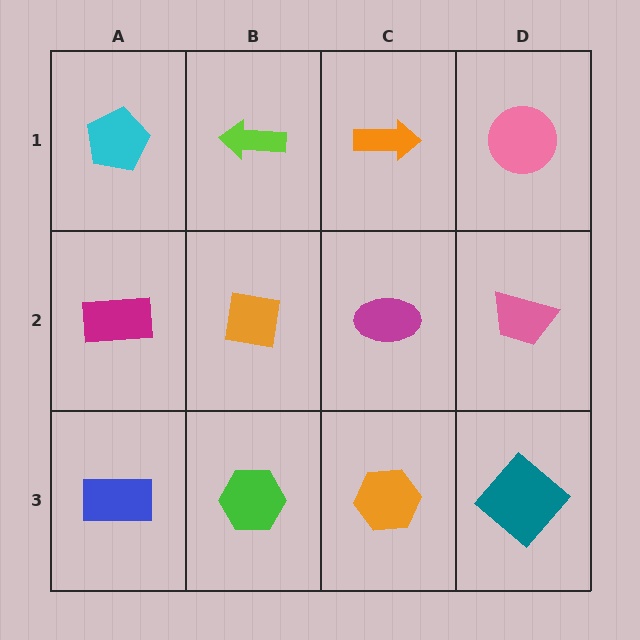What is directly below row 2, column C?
An orange hexagon.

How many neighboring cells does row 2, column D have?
3.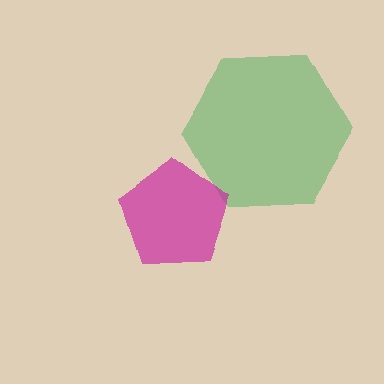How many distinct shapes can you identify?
There are 2 distinct shapes: a green hexagon, a magenta pentagon.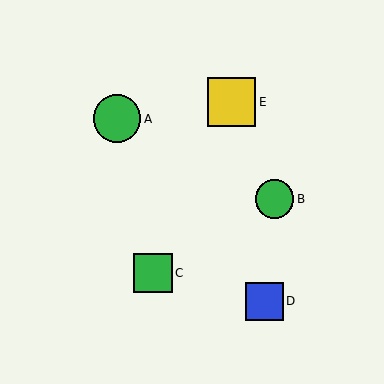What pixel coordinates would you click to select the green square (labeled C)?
Click at (153, 273) to select the green square C.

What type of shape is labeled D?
Shape D is a blue square.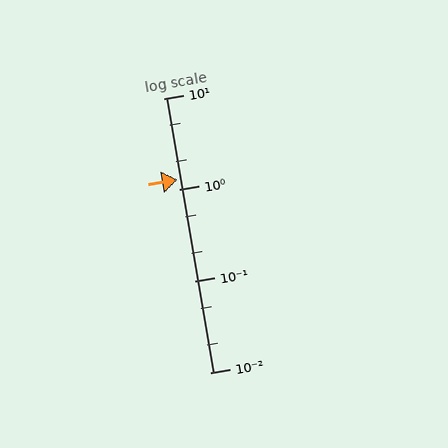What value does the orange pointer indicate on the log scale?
The pointer indicates approximately 1.3.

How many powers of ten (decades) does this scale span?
The scale spans 3 decades, from 0.01 to 10.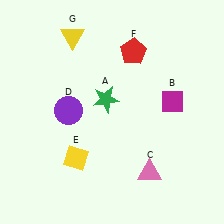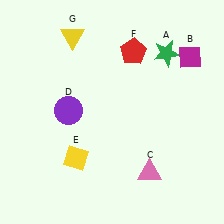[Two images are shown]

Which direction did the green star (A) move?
The green star (A) moved right.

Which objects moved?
The objects that moved are: the green star (A), the magenta diamond (B).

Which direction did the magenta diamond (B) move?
The magenta diamond (B) moved up.